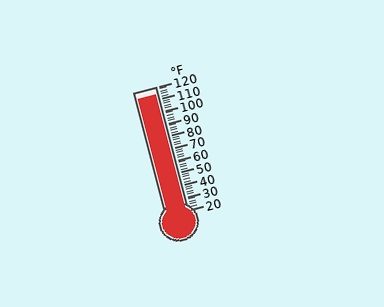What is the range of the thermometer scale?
The thermometer scale ranges from 20°F to 120°F.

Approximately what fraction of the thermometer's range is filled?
The thermometer is filled to approximately 95% of its range.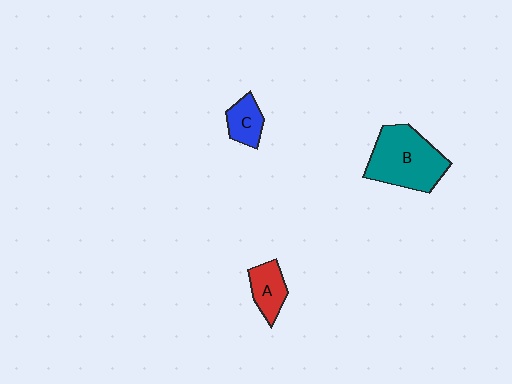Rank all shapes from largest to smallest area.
From largest to smallest: B (teal), A (red), C (blue).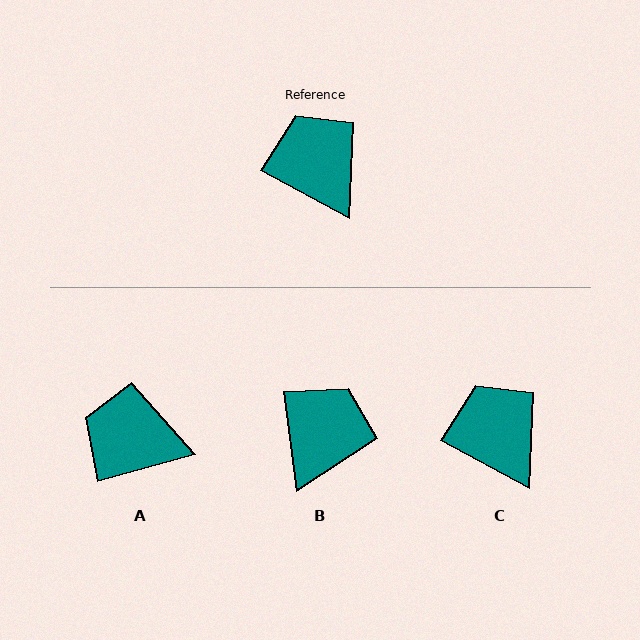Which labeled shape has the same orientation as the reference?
C.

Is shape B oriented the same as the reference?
No, it is off by about 55 degrees.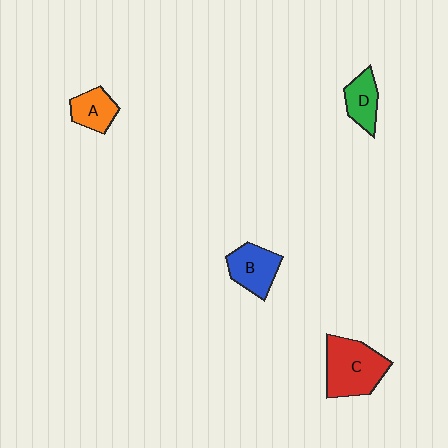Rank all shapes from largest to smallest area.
From largest to smallest: C (red), B (blue), D (green), A (orange).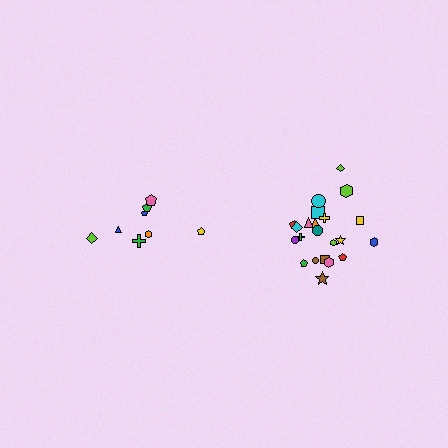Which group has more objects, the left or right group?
The right group.